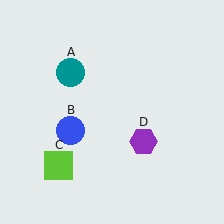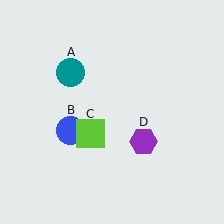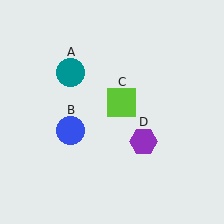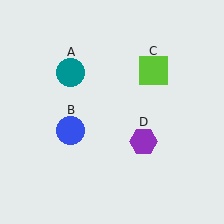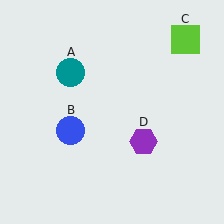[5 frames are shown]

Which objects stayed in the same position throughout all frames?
Teal circle (object A) and blue circle (object B) and purple hexagon (object D) remained stationary.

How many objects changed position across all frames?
1 object changed position: lime square (object C).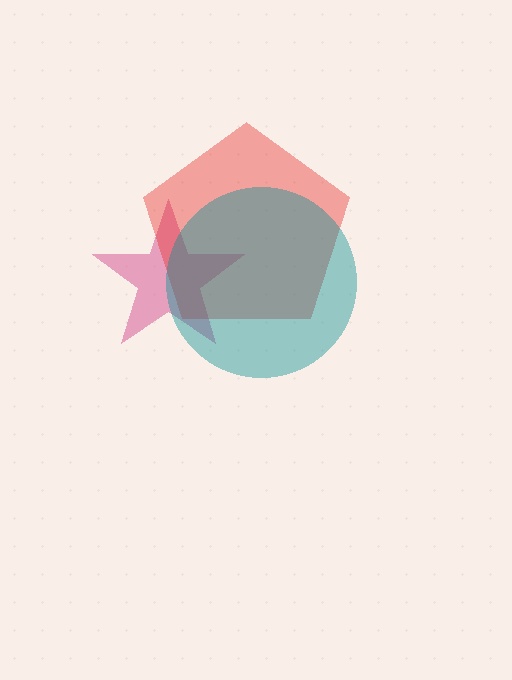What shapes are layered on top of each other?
The layered shapes are: a pink star, a red pentagon, a teal circle.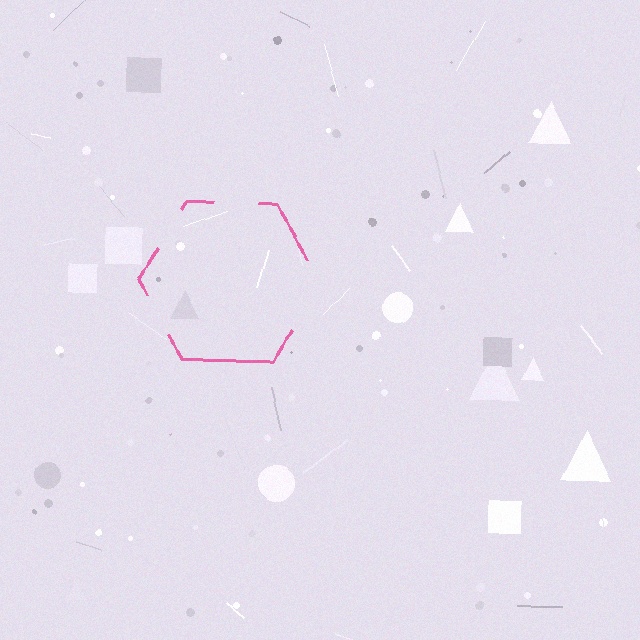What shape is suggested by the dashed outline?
The dashed outline suggests a hexagon.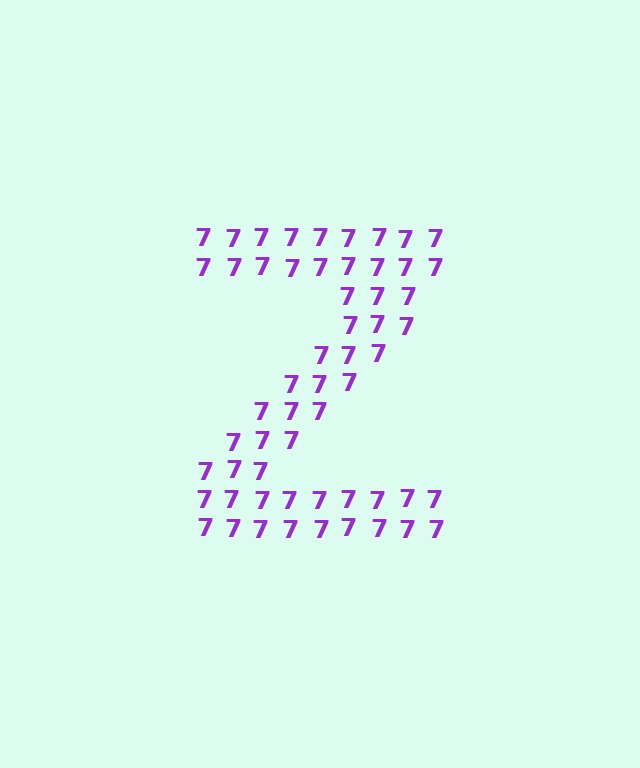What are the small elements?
The small elements are digit 7's.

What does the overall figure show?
The overall figure shows the letter Z.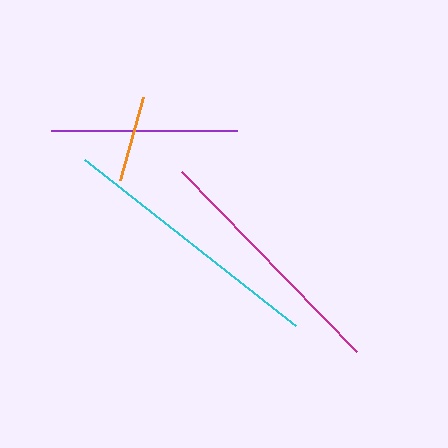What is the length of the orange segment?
The orange segment is approximately 86 pixels long.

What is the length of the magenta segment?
The magenta segment is approximately 251 pixels long.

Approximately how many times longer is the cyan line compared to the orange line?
The cyan line is approximately 3.1 times the length of the orange line.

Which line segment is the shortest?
The orange line is the shortest at approximately 86 pixels.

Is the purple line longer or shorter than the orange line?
The purple line is longer than the orange line.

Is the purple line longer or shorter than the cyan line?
The cyan line is longer than the purple line.